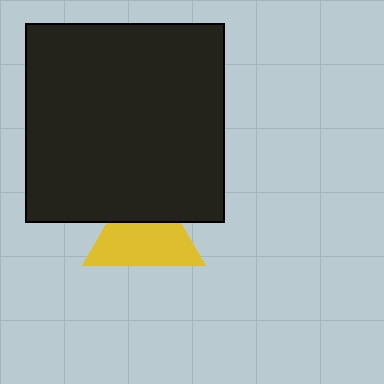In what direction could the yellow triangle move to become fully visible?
The yellow triangle could move down. That would shift it out from behind the black square entirely.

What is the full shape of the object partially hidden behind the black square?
The partially hidden object is a yellow triangle.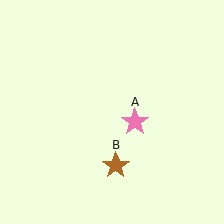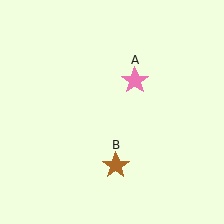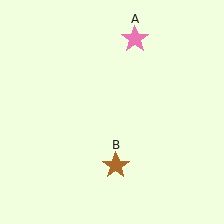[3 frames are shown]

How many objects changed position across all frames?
1 object changed position: pink star (object A).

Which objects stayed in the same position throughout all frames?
Brown star (object B) remained stationary.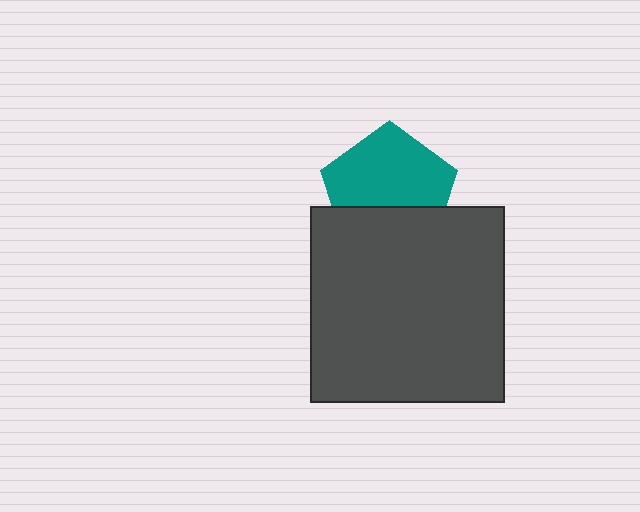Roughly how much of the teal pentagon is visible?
About half of it is visible (roughly 63%).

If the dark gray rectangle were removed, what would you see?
You would see the complete teal pentagon.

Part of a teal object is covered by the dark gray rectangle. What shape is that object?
It is a pentagon.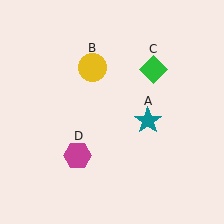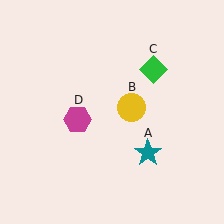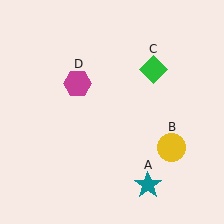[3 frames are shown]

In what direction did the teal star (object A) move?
The teal star (object A) moved down.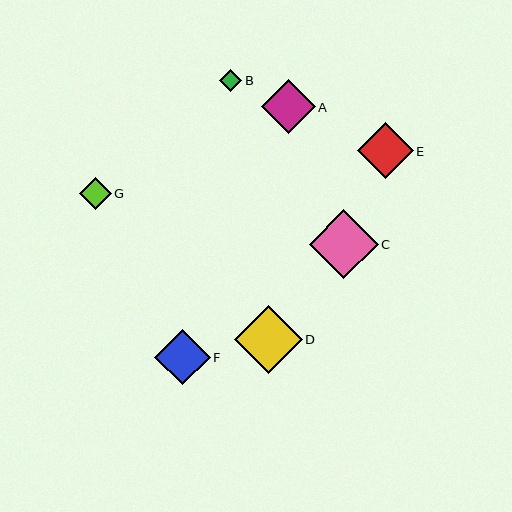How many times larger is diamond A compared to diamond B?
Diamond A is approximately 2.4 times the size of diamond B.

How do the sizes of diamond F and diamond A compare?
Diamond F and diamond A are approximately the same size.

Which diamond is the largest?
Diamond C is the largest with a size of approximately 69 pixels.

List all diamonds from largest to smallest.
From largest to smallest: C, D, E, F, A, G, B.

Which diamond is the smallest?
Diamond B is the smallest with a size of approximately 22 pixels.